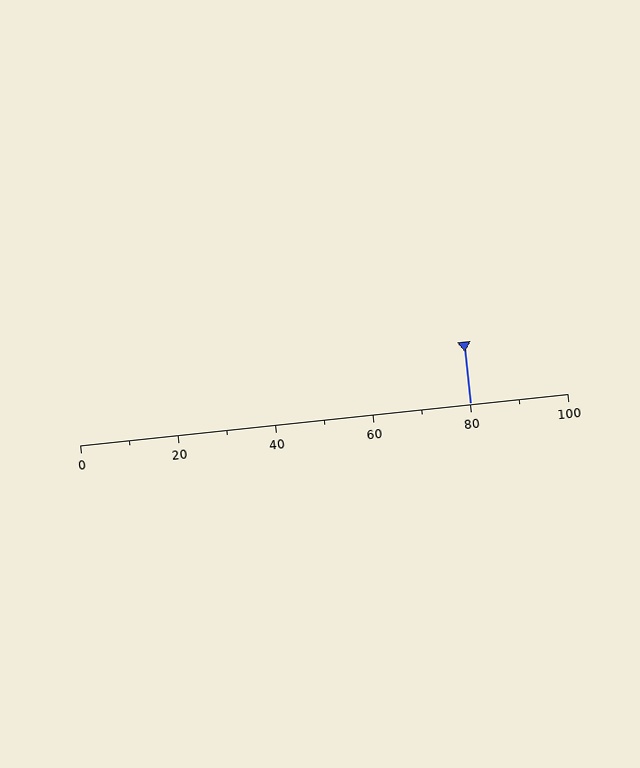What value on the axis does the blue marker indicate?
The marker indicates approximately 80.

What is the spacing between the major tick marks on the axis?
The major ticks are spaced 20 apart.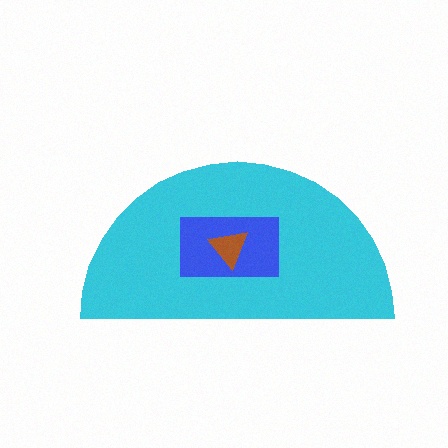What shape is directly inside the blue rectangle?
The brown triangle.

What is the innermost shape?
The brown triangle.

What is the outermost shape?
The cyan semicircle.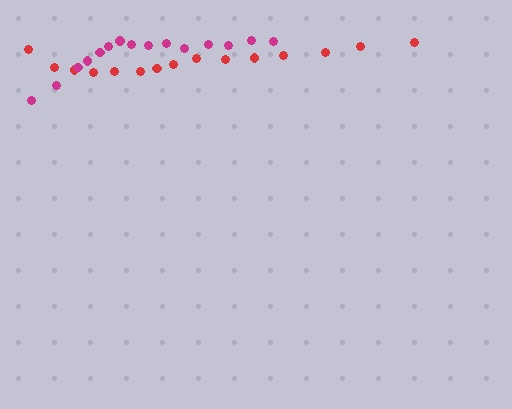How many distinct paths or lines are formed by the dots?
There are 2 distinct paths.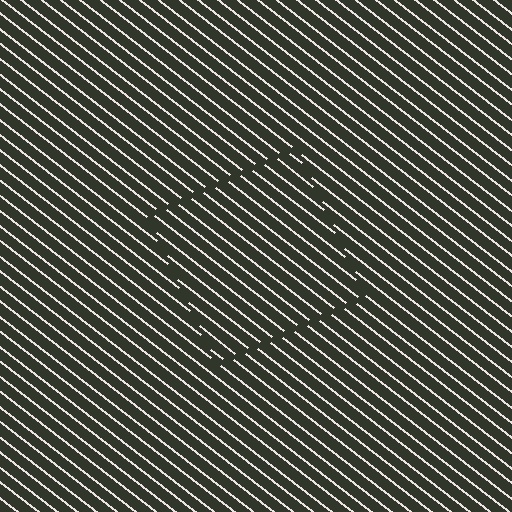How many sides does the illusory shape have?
4 sides — the line-ends trace a square.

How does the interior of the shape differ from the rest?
The interior of the shape contains the same grating, shifted by half a period — the contour is defined by the phase discontinuity where line-ends from the inner and outer gratings abut.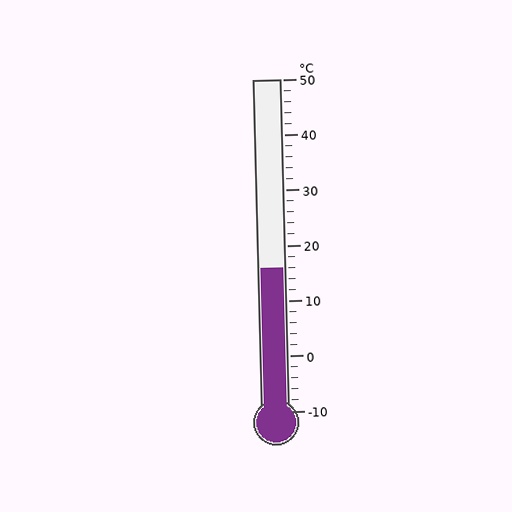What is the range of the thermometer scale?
The thermometer scale ranges from -10°C to 50°C.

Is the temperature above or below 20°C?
The temperature is below 20°C.